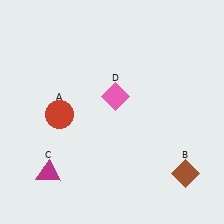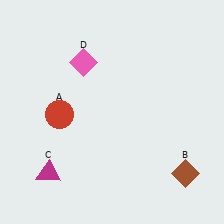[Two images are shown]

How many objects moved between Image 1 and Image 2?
1 object moved between the two images.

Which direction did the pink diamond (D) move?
The pink diamond (D) moved up.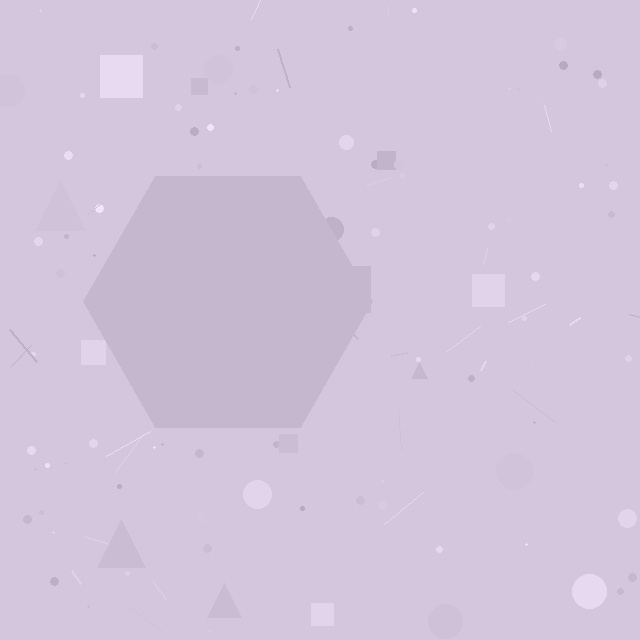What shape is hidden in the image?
A hexagon is hidden in the image.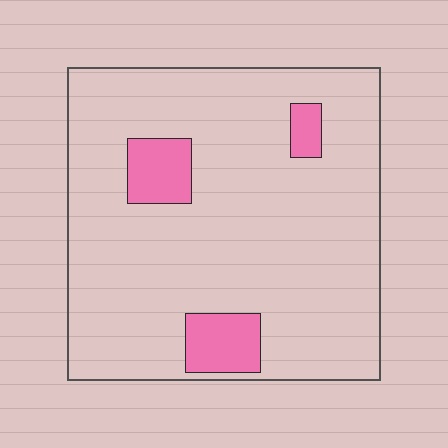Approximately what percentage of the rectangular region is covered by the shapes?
Approximately 10%.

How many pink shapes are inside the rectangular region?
3.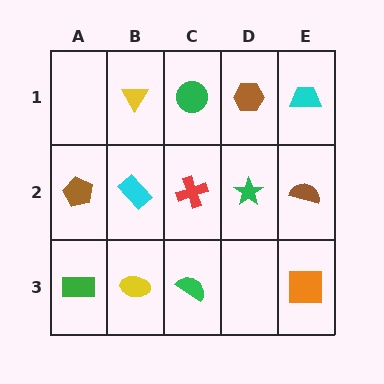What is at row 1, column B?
A yellow triangle.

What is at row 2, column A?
A brown pentagon.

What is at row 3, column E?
An orange square.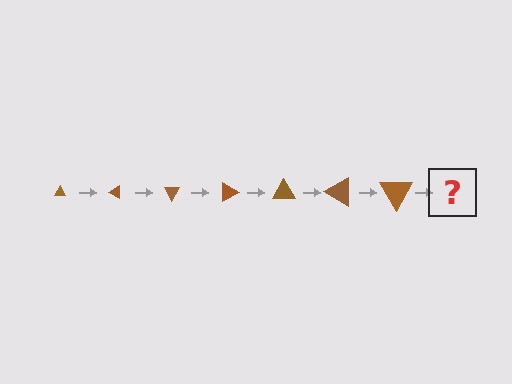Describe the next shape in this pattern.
It should be a triangle, larger than the previous one and rotated 210 degrees from the start.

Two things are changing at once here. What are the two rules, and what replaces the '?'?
The two rules are that the triangle grows larger each step and it rotates 30 degrees each step. The '?' should be a triangle, larger than the previous one and rotated 210 degrees from the start.